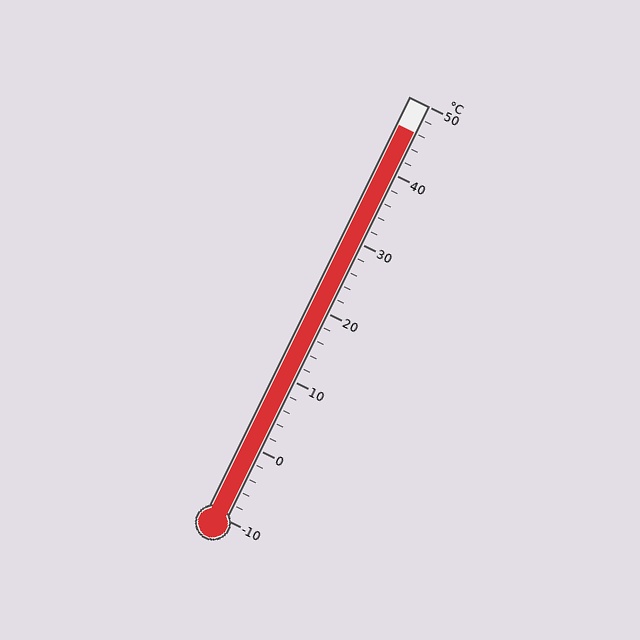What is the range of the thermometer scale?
The thermometer scale ranges from -10°C to 50°C.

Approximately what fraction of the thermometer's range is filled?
The thermometer is filled to approximately 95% of its range.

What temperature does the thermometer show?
The thermometer shows approximately 46°C.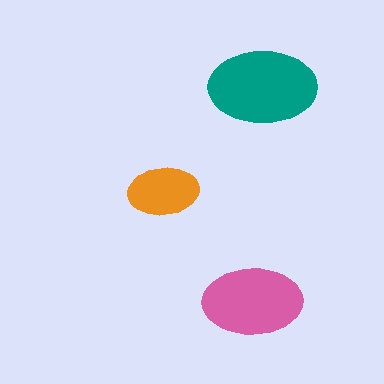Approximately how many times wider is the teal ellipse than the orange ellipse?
About 1.5 times wider.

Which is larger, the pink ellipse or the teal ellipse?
The teal one.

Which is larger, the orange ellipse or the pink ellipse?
The pink one.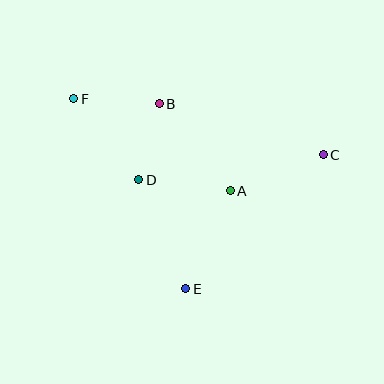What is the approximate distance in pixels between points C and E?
The distance between C and E is approximately 192 pixels.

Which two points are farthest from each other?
Points C and F are farthest from each other.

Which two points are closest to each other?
Points B and D are closest to each other.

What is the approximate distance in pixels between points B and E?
The distance between B and E is approximately 187 pixels.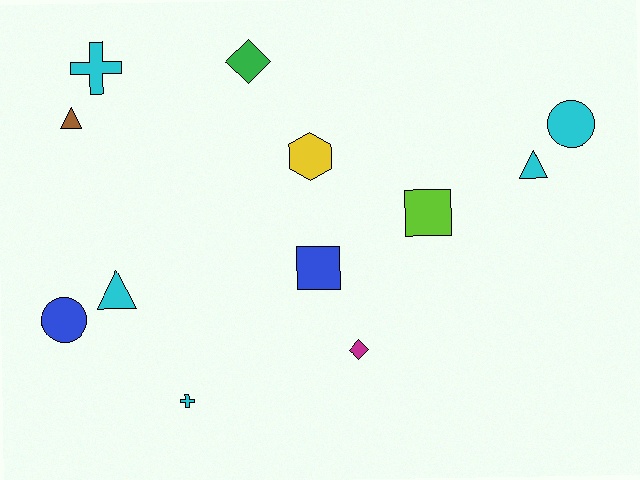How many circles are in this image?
There are 2 circles.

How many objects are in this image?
There are 12 objects.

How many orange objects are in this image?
There are no orange objects.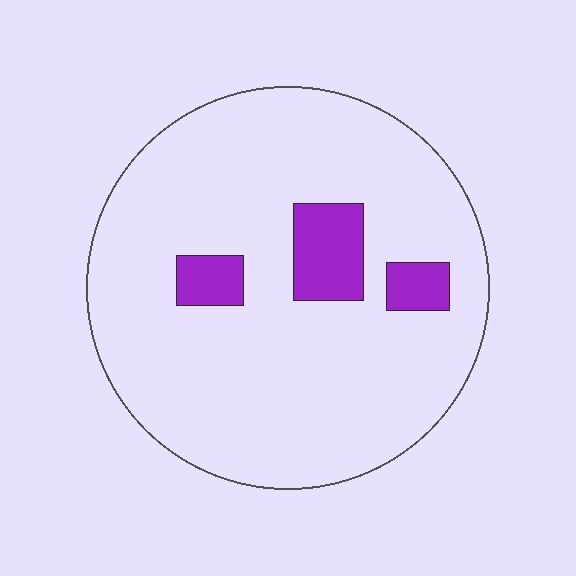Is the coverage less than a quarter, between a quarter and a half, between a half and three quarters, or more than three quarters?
Less than a quarter.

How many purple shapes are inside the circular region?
3.